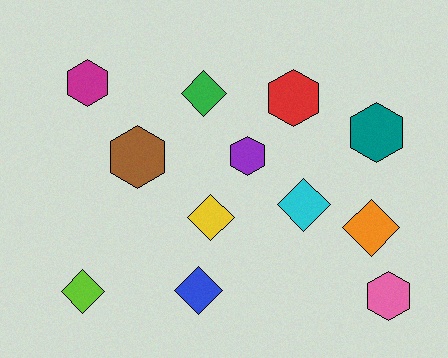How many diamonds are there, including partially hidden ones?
There are 6 diamonds.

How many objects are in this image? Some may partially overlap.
There are 12 objects.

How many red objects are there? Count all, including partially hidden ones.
There is 1 red object.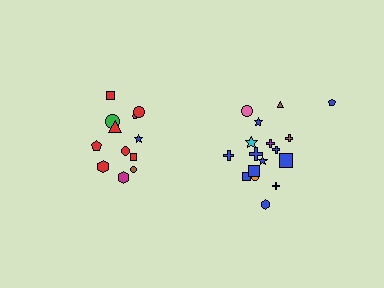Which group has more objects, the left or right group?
The right group.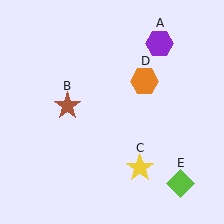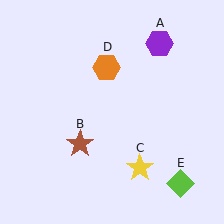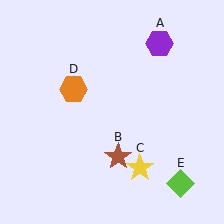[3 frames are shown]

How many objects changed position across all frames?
2 objects changed position: brown star (object B), orange hexagon (object D).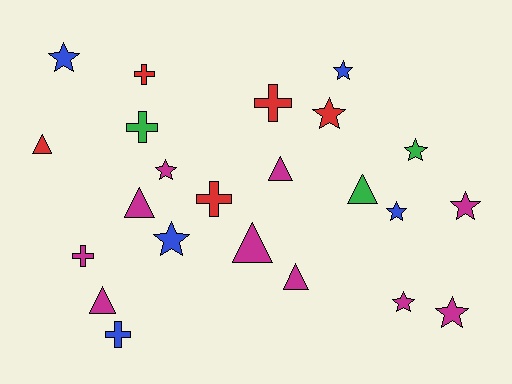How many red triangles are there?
There is 1 red triangle.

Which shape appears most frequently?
Star, with 10 objects.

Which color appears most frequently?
Magenta, with 10 objects.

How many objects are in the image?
There are 23 objects.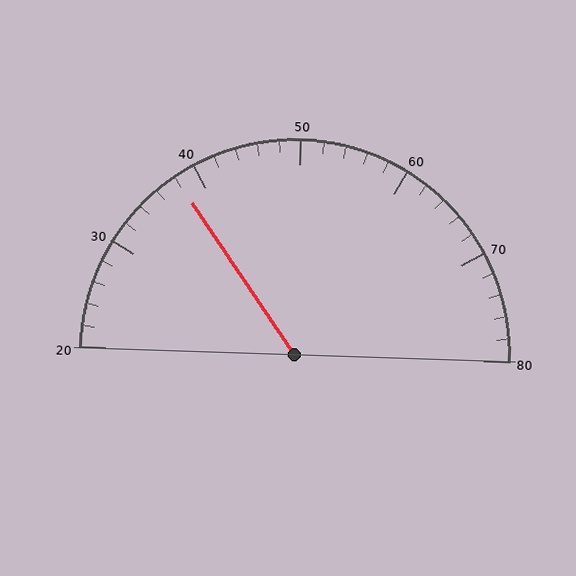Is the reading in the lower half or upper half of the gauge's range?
The reading is in the lower half of the range (20 to 80).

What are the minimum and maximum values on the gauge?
The gauge ranges from 20 to 80.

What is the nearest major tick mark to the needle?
The nearest major tick mark is 40.